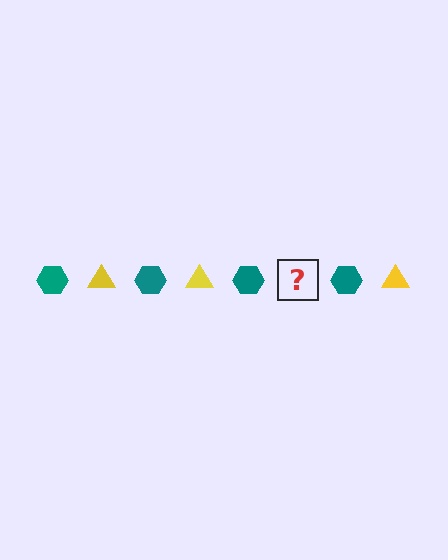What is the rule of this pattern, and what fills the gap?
The rule is that the pattern alternates between teal hexagon and yellow triangle. The gap should be filled with a yellow triangle.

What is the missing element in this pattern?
The missing element is a yellow triangle.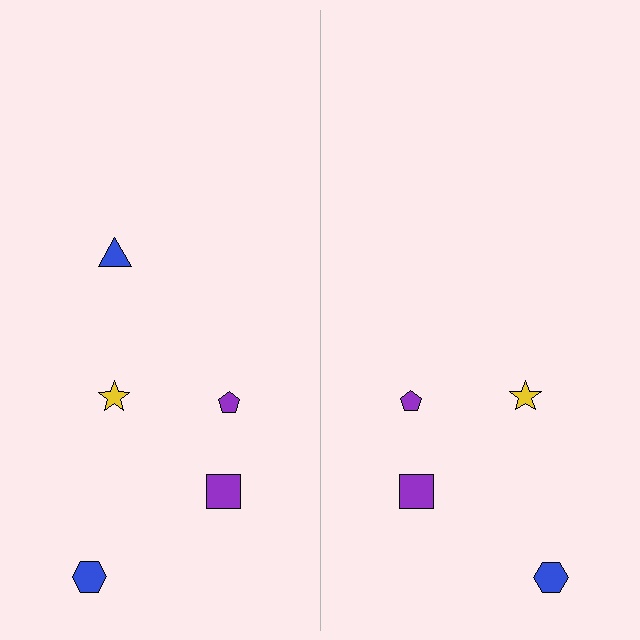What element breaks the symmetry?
A blue triangle is missing from the right side.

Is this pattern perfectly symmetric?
No, the pattern is not perfectly symmetric. A blue triangle is missing from the right side.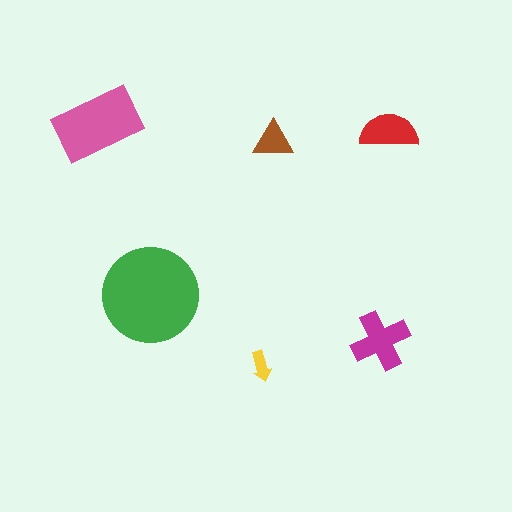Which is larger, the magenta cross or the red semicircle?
The magenta cross.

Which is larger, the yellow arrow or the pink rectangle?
The pink rectangle.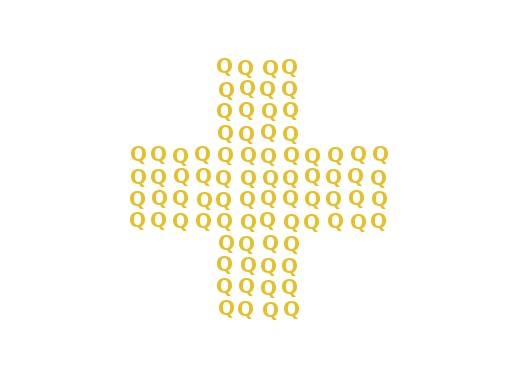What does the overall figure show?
The overall figure shows a cross.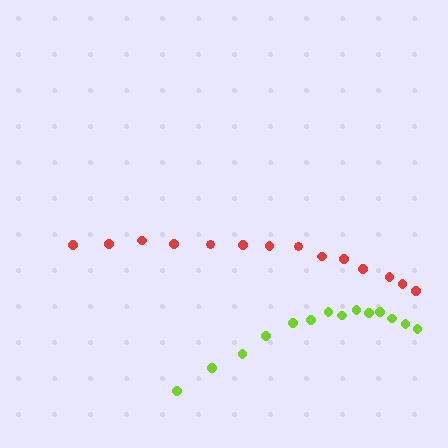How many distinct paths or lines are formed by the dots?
There are 2 distinct paths.